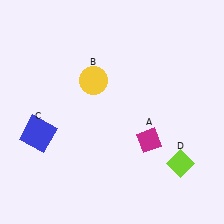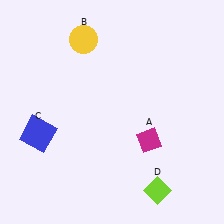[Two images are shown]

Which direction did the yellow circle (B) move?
The yellow circle (B) moved up.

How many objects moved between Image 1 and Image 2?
2 objects moved between the two images.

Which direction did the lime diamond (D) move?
The lime diamond (D) moved down.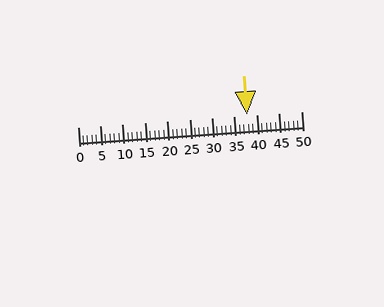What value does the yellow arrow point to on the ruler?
The yellow arrow points to approximately 38.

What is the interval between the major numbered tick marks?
The major tick marks are spaced 5 units apart.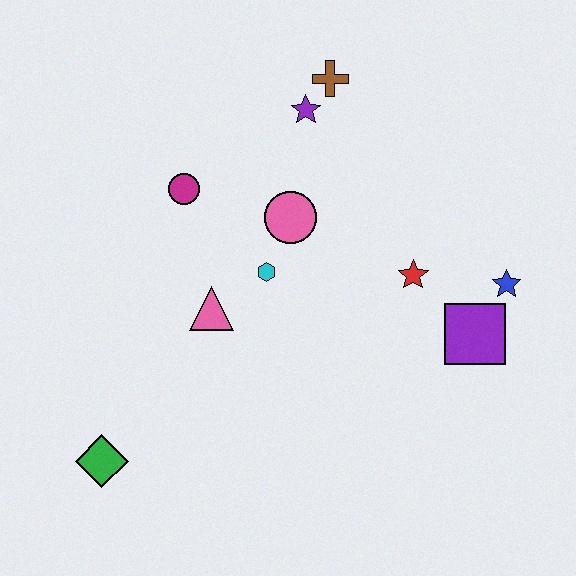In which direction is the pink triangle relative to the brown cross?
The pink triangle is below the brown cross.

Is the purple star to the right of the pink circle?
Yes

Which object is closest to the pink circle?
The cyan hexagon is closest to the pink circle.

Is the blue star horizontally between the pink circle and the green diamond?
No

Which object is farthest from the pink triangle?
The blue star is farthest from the pink triangle.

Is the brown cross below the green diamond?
No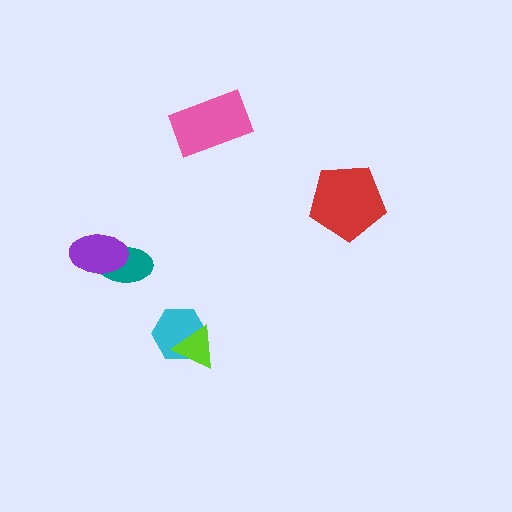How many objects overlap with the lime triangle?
1 object overlaps with the lime triangle.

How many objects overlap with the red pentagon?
0 objects overlap with the red pentagon.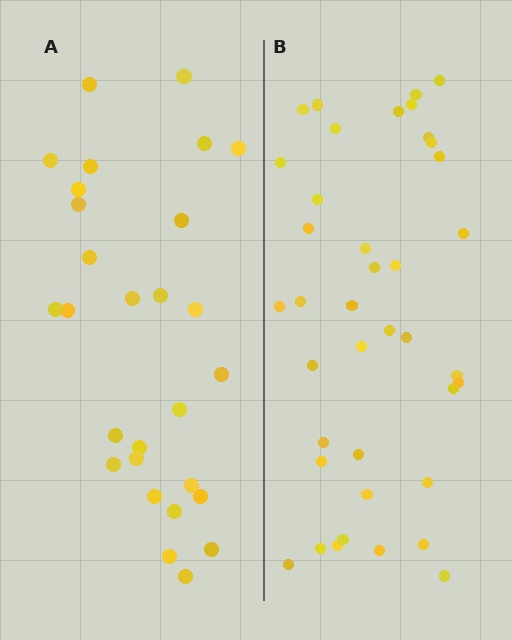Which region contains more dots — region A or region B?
Region B (the right region) has more dots.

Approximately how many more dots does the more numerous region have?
Region B has roughly 12 or so more dots than region A.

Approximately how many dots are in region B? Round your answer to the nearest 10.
About 40 dots. (The exact count is 39, which rounds to 40.)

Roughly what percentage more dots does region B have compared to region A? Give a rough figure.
About 40% more.